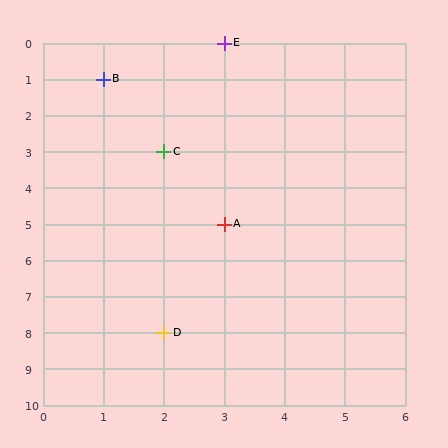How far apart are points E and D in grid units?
Points E and D are 1 column and 8 rows apart (about 8.1 grid units diagonally).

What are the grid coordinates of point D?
Point D is at grid coordinates (2, 8).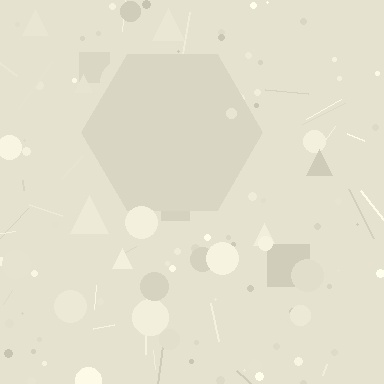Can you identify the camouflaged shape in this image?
The camouflaged shape is a hexagon.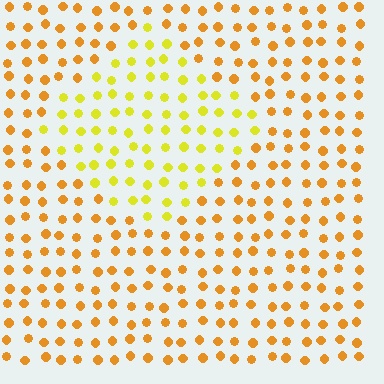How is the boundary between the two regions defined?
The boundary is defined purely by a slight shift in hue (about 30 degrees). Spacing, size, and orientation are identical on both sides.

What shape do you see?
I see a diamond.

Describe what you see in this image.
The image is filled with small orange elements in a uniform arrangement. A diamond-shaped region is visible where the elements are tinted to a slightly different hue, forming a subtle color boundary.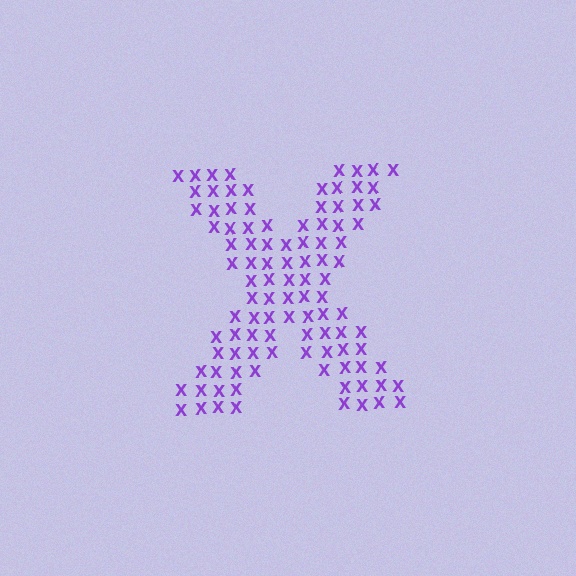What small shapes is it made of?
It is made of small letter X's.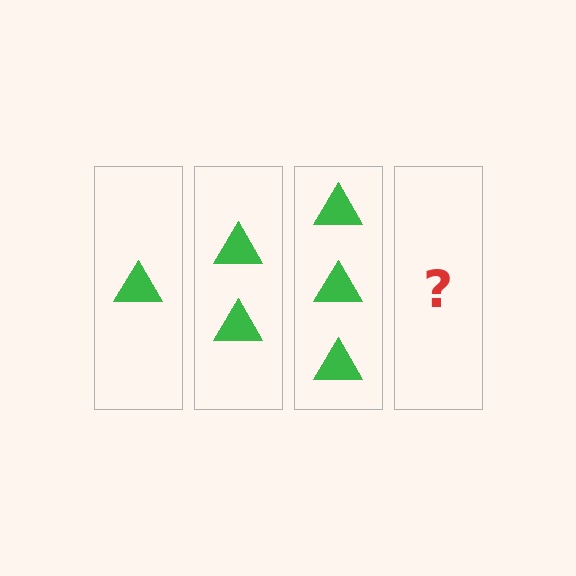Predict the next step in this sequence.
The next step is 4 triangles.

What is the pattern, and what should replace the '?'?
The pattern is that each step adds one more triangle. The '?' should be 4 triangles.